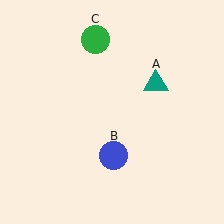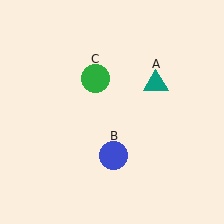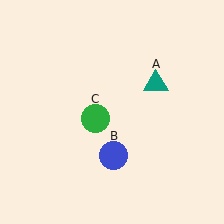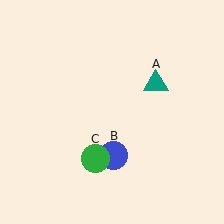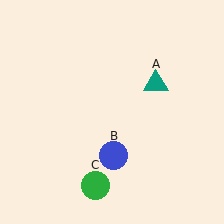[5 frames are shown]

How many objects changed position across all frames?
1 object changed position: green circle (object C).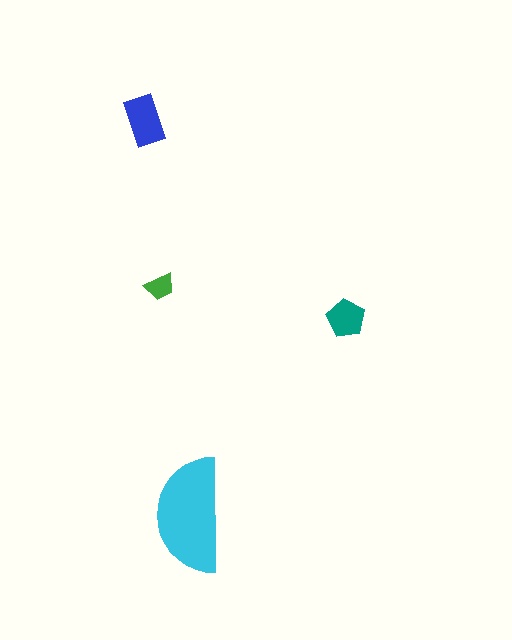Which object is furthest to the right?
The teal pentagon is rightmost.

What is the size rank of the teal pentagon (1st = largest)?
3rd.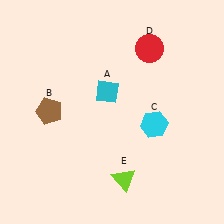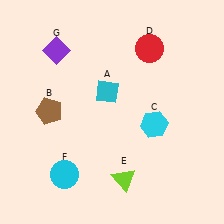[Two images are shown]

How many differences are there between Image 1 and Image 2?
There are 2 differences between the two images.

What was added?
A cyan circle (F), a purple diamond (G) were added in Image 2.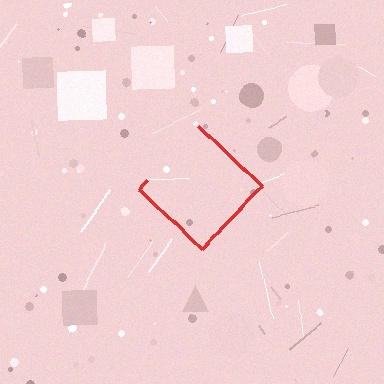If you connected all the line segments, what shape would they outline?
They would outline a diamond.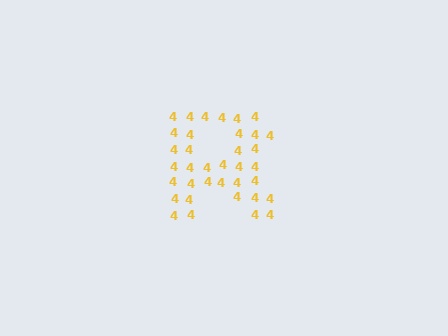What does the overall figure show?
The overall figure shows the letter R.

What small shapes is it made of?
It is made of small digit 4's.